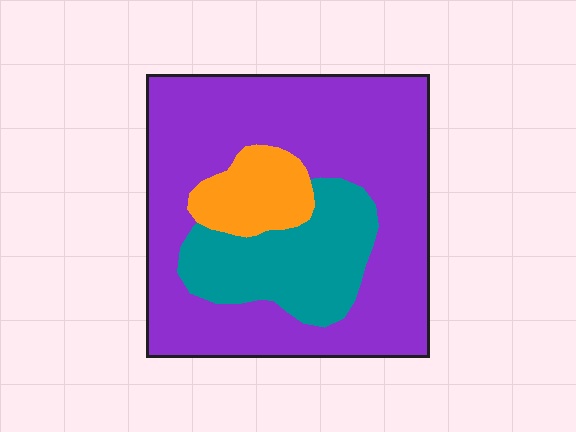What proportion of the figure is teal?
Teal covers roughly 20% of the figure.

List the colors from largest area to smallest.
From largest to smallest: purple, teal, orange.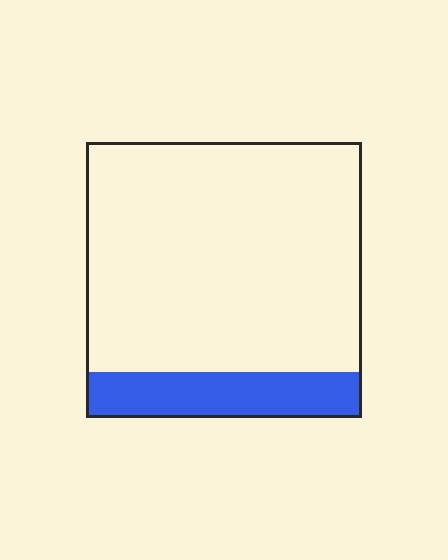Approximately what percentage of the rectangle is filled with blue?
Approximately 15%.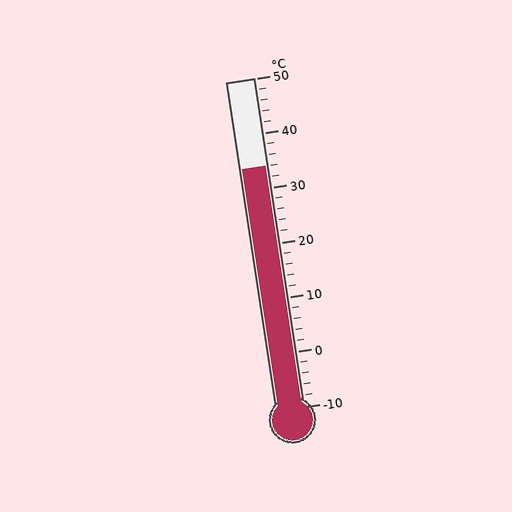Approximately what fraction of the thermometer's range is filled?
The thermometer is filled to approximately 75% of its range.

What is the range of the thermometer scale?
The thermometer scale ranges from -10°C to 50°C.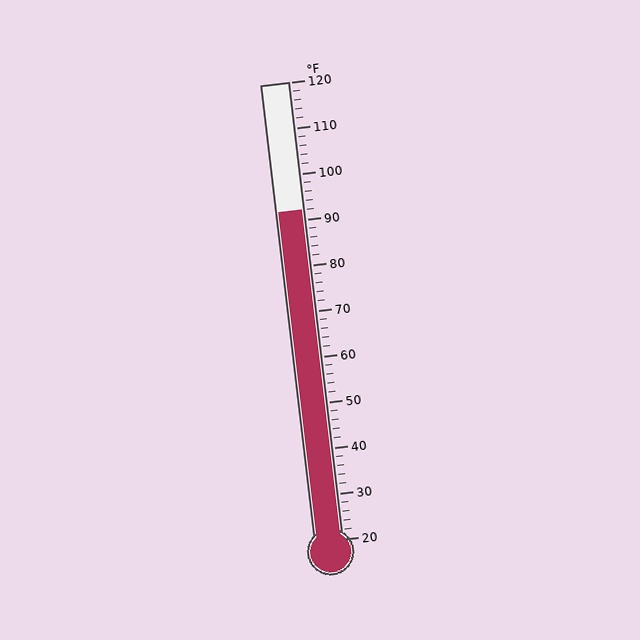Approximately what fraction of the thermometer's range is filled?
The thermometer is filled to approximately 70% of its range.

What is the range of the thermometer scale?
The thermometer scale ranges from 20°F to 120°F.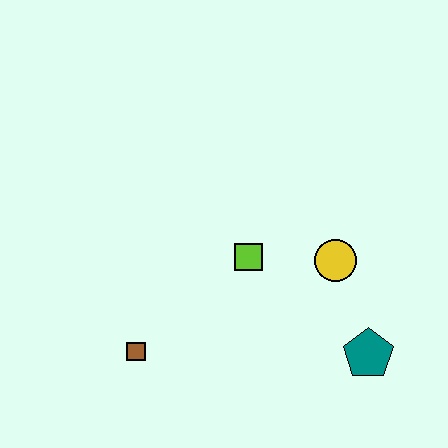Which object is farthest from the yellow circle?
The brown square is farthest from the yellow circle.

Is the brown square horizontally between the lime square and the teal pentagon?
No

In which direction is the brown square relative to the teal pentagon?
The brown square is to the left of the teal pentagon.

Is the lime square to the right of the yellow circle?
No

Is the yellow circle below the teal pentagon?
No